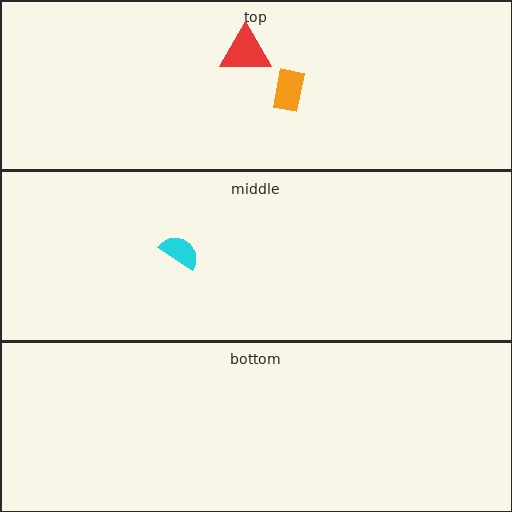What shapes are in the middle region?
The cyan semicircle.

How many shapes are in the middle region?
1.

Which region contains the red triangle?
The top region.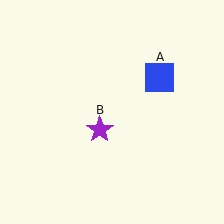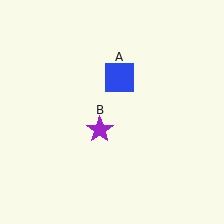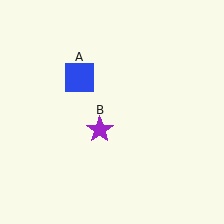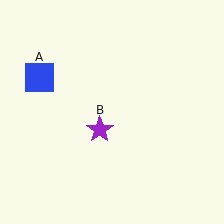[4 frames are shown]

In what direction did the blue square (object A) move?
The blue square (object A) moved left.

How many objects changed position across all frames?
1 object changed position: blue square (object A).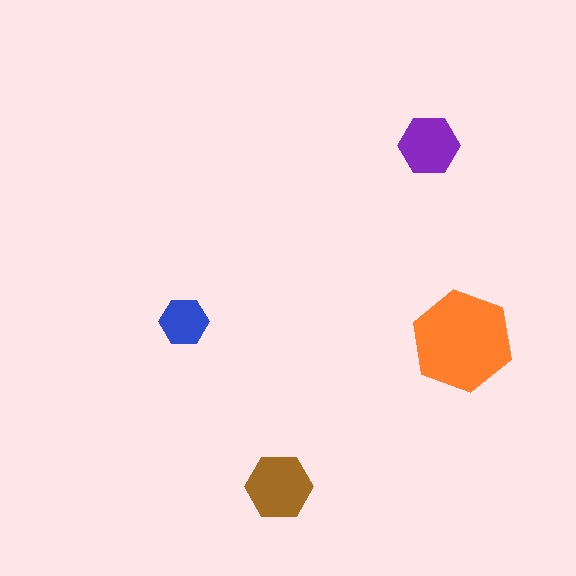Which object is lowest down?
The brown hexagon is bottommost.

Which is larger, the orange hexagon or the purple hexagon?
The orange one.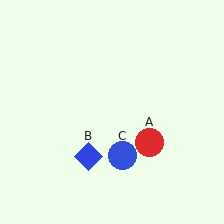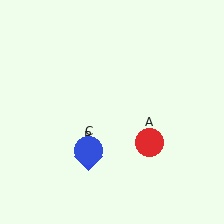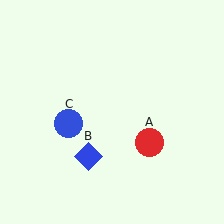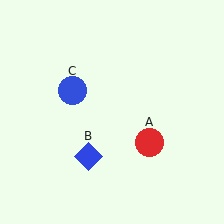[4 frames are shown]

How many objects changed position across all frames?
1 object changed position: blue circle (object C).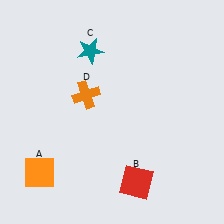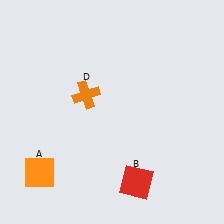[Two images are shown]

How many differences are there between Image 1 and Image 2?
There is 1 difference between the two images.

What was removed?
The teal star (C) was removed in Image 2.